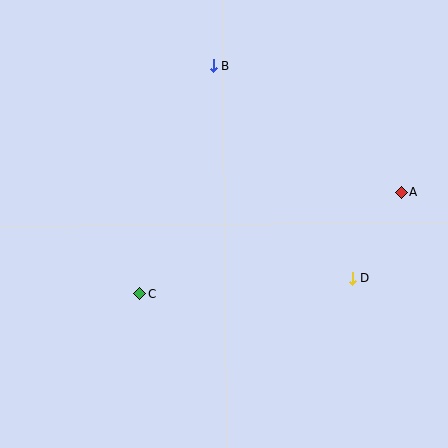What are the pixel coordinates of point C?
Point C is at (139, 294).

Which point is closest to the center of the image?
Point C at (139, 294) is closest to the center.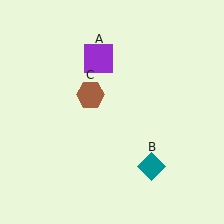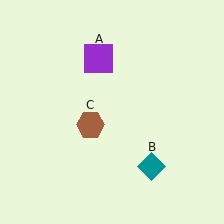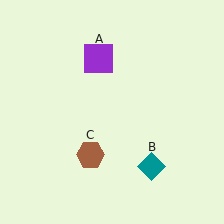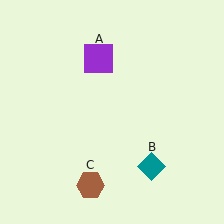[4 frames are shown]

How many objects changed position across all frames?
1 object changed position: brown hexagon (object C).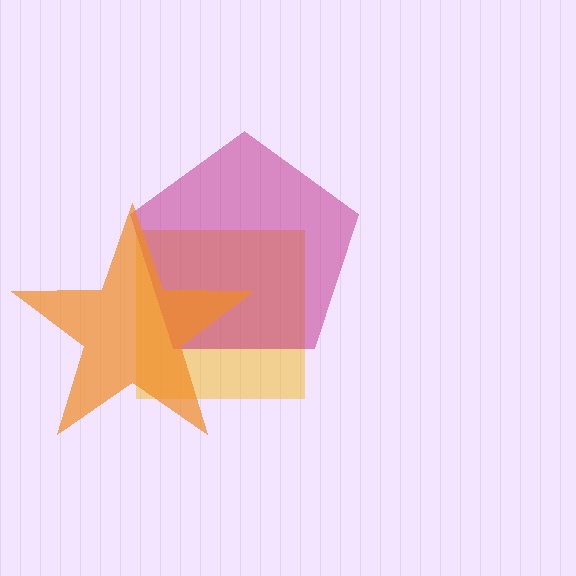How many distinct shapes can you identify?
There are 3 distinct shapes: a yellow square, a magenta pentagon, an orange star.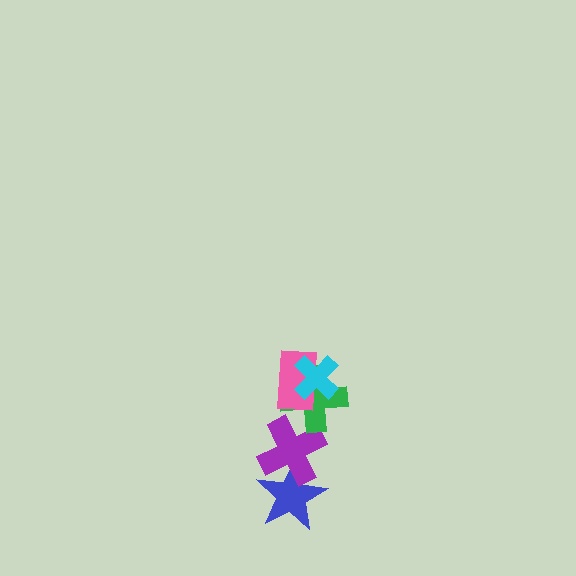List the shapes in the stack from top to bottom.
From top to bottom: the cyan cross, the pink rectangle, the green cross, the purple cross, the blue star.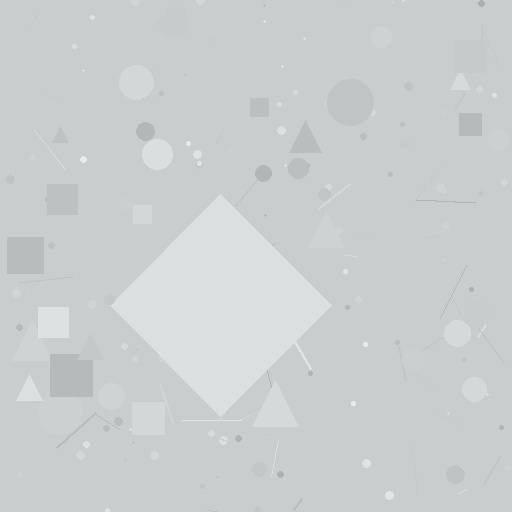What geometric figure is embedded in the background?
A diamond is embedded in the background.